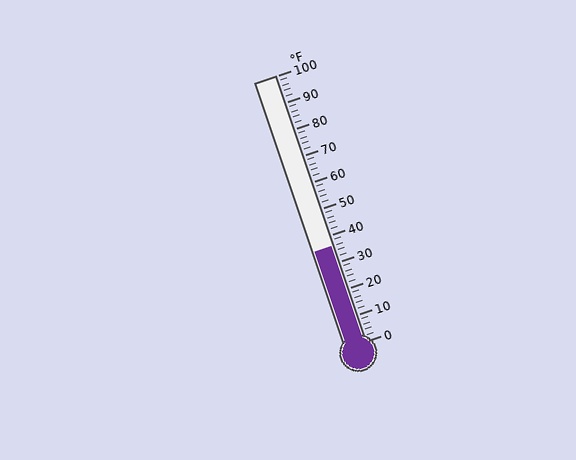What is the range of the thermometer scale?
The thermometer scale ranges from 0°F to 100°F.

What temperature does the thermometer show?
The thermometer shows approximately 36°F.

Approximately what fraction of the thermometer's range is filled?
The thermometer is filled to approximately 35% of its range.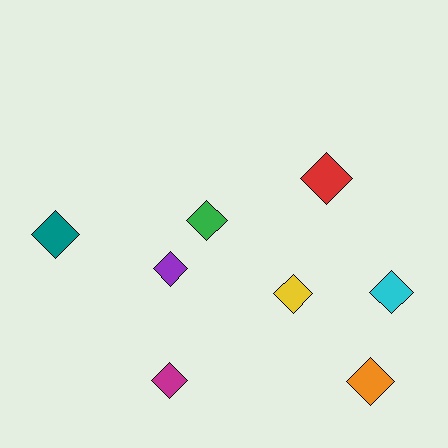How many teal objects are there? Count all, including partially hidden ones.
There is 1 teal object.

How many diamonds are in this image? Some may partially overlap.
There are 8 diamonds.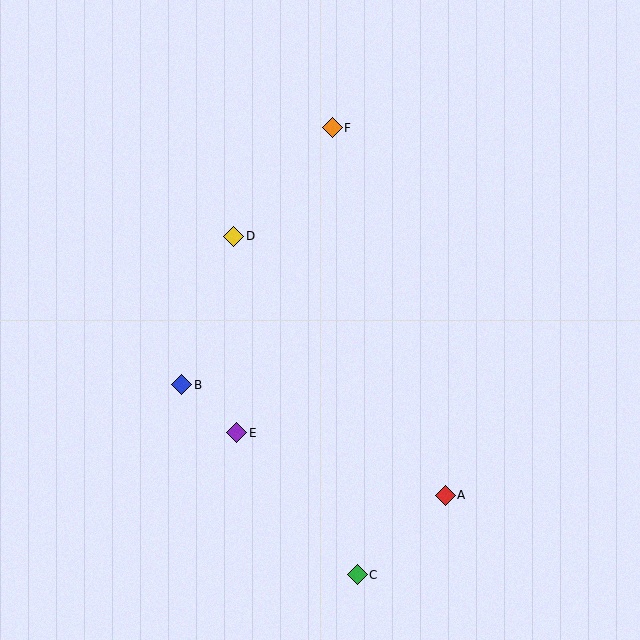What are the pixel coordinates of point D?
Point D is at (234, 236).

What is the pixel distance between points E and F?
The distance between E and F is 320 pixels.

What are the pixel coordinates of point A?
Point A is at (445, 495).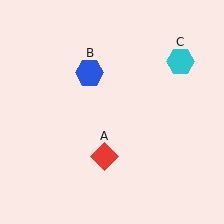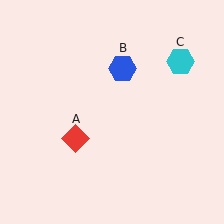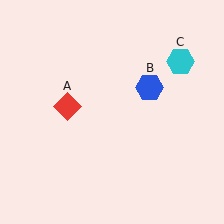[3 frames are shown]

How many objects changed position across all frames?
2 objects changed position: red diamond (object A), blue hexagon (object B).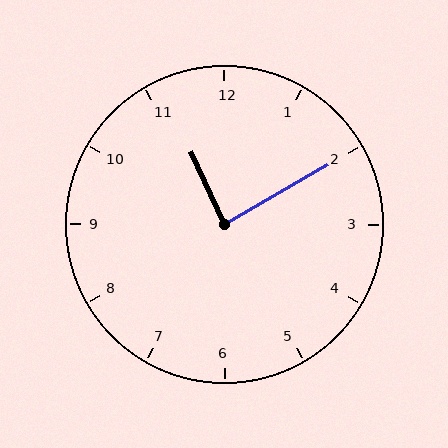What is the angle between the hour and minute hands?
Approximately 85 degrees.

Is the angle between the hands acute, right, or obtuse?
It is right.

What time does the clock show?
11:10.